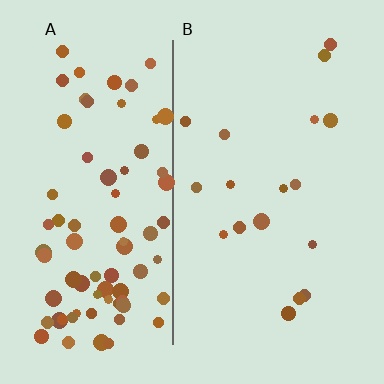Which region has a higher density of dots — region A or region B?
A (the left).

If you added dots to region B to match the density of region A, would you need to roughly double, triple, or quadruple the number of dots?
Approximately quadruple.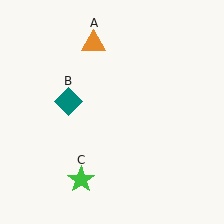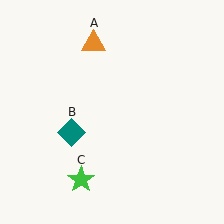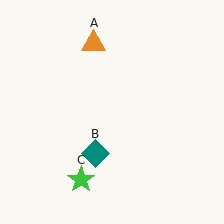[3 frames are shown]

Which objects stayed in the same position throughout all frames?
Orange triangle (object A) and green star (object C) remained stationary.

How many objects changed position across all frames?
1 object changed position: teal diamond (object B).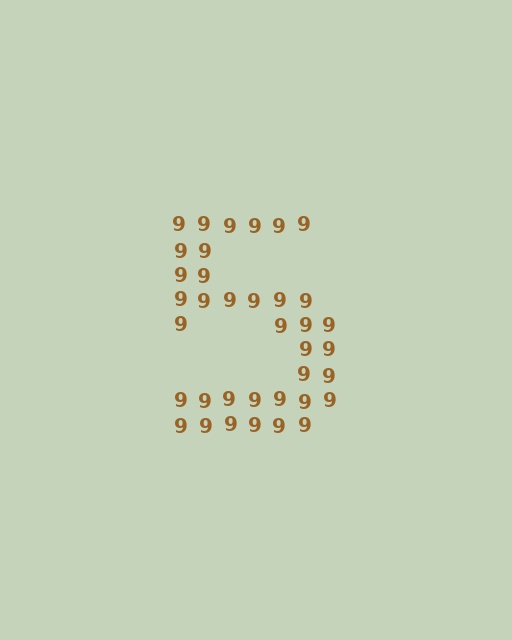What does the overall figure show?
The overall figure shows the digit 5.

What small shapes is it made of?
It is made of small digit 9's.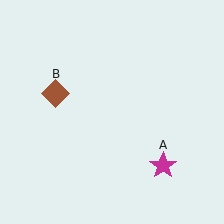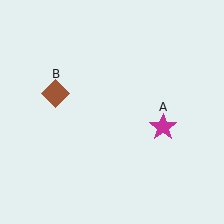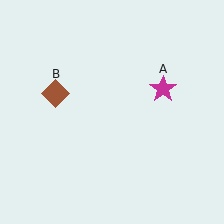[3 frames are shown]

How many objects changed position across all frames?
1 object changed position: magenta star (object A).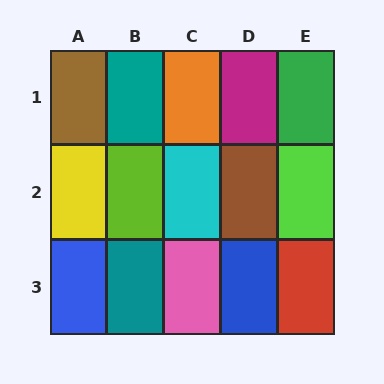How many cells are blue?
2 cells are blue.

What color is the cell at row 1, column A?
Brown.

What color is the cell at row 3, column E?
Red.